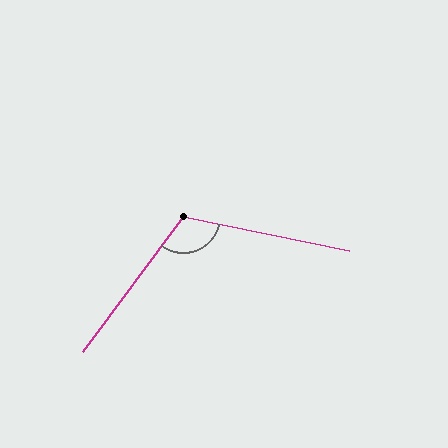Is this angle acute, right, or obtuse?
It is obtuse.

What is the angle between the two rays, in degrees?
Approximately 115 degrees.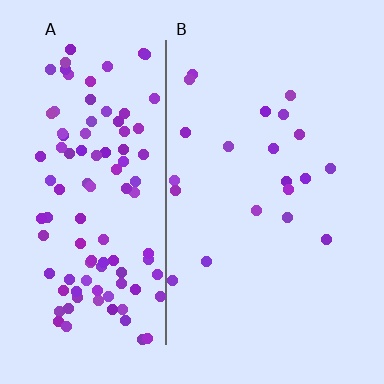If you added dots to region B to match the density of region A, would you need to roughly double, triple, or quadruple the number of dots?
Approximately quadruple.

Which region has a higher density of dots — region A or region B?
A (the left).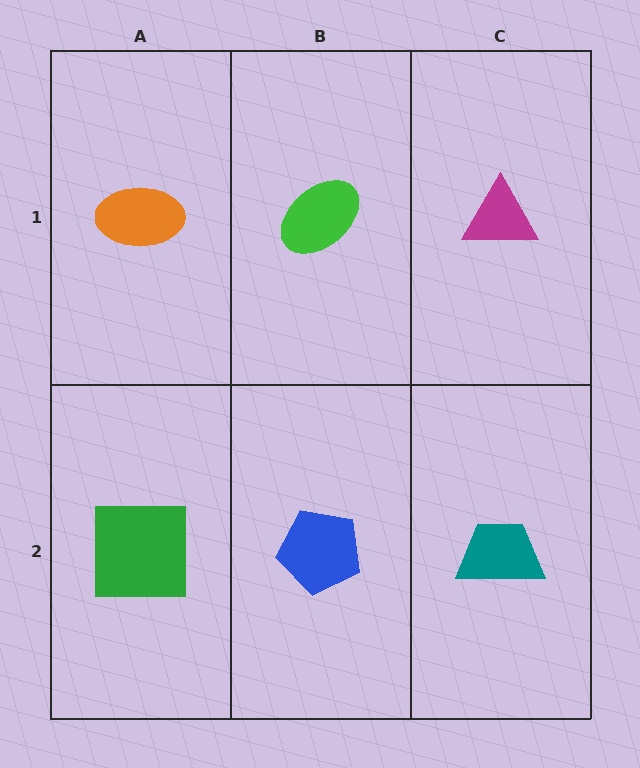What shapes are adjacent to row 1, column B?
A blue pentagon (row 2, column B), an orange ellipse (row 1, column A), a magenta triangle (row 1, column C).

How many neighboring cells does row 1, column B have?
3.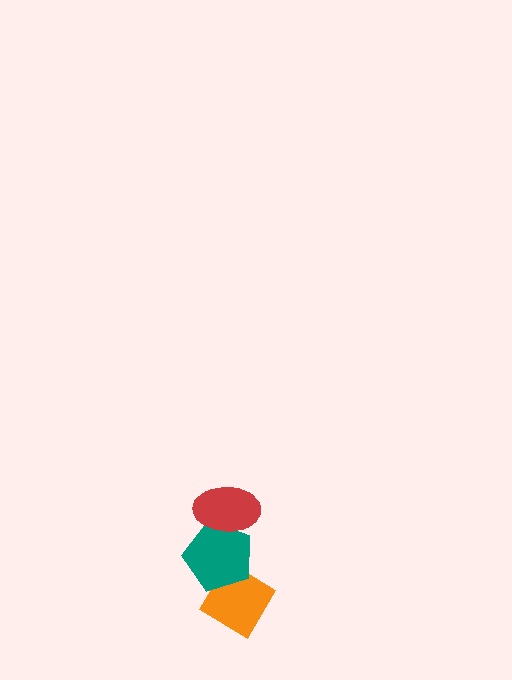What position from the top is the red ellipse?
The red ellipse is 1st from the top.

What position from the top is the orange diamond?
The orange diamond is 3rd from the top.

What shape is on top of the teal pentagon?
The red ellipse is on top of the teal pentagon.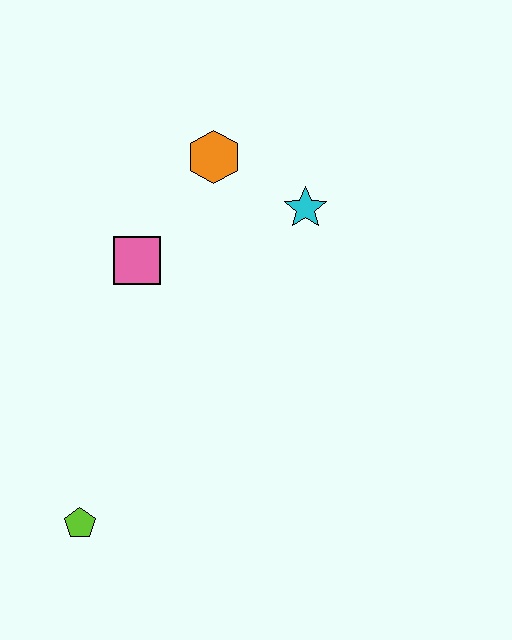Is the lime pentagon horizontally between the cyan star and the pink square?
No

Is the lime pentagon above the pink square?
No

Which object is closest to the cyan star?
The orange hexagon is closest to the cyan star.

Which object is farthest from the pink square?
The lime pentagon is farthest from the pink square.